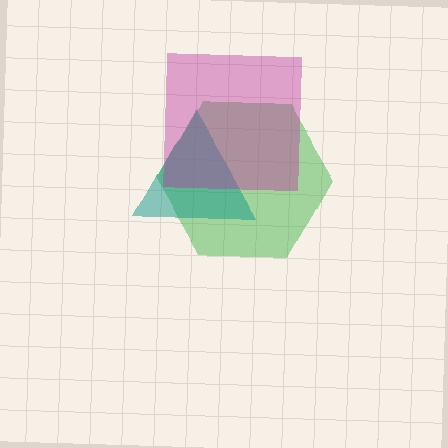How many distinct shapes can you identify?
There are 3 distinct shapes: a green hexagon, a teal triangle, a magenta square.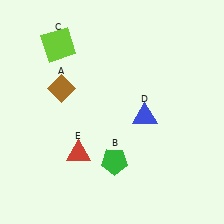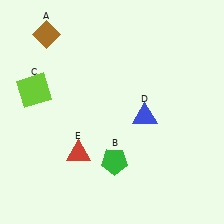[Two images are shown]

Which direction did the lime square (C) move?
The lime square (C) moved down.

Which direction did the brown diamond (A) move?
The brown diamond (A) moved up.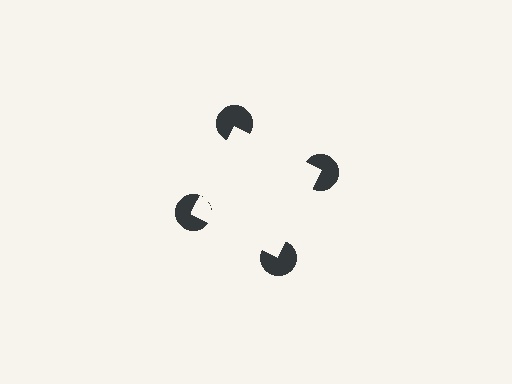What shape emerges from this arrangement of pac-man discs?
An illusory square — its edges are inferred from the aligned wedge cuts in the pac-man discs, not physically drawn.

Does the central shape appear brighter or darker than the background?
It typically appears slightly brighter than the background, even though no actual brightness change is drawn.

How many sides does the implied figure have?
4 sides.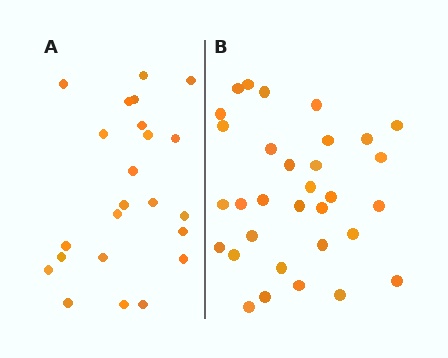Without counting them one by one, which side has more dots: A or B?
Region B (the right region) has more dots.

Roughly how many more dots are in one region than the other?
Region B has roughly 8 or so more dots than region A.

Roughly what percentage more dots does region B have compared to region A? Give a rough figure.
About 40% more.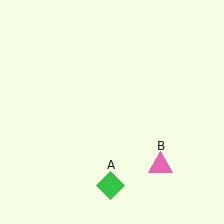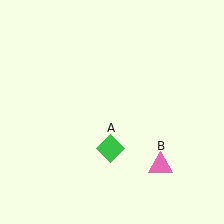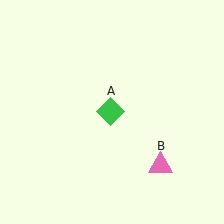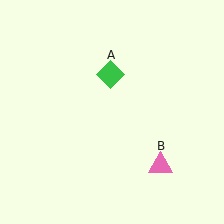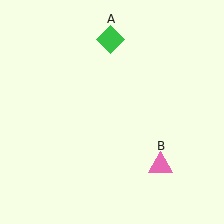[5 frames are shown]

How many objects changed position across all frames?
1 object changed position: green diamond (object A).